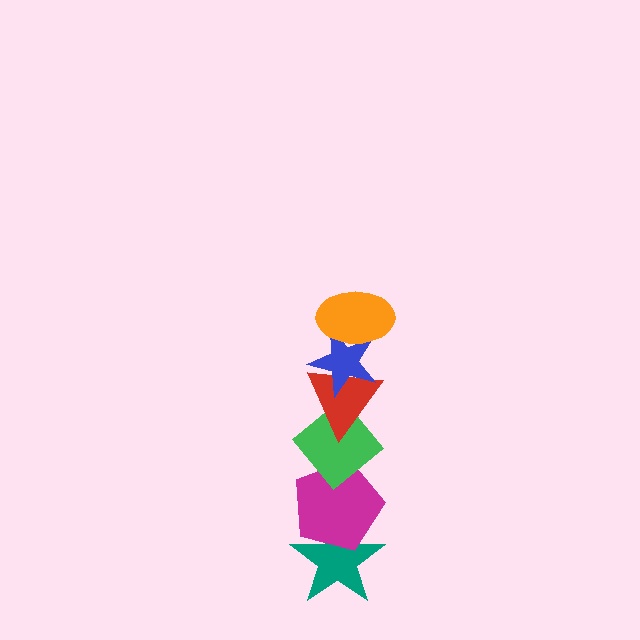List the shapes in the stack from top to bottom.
From top to bottom: the orange ellipse, the blue star, the red triangle, the green diamond, the magenta pentagon, the teal star.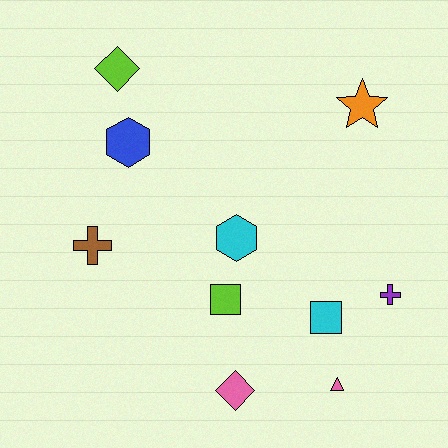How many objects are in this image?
There are 10 objects.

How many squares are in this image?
There are 2 squares.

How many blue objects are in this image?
There is 1 blue object.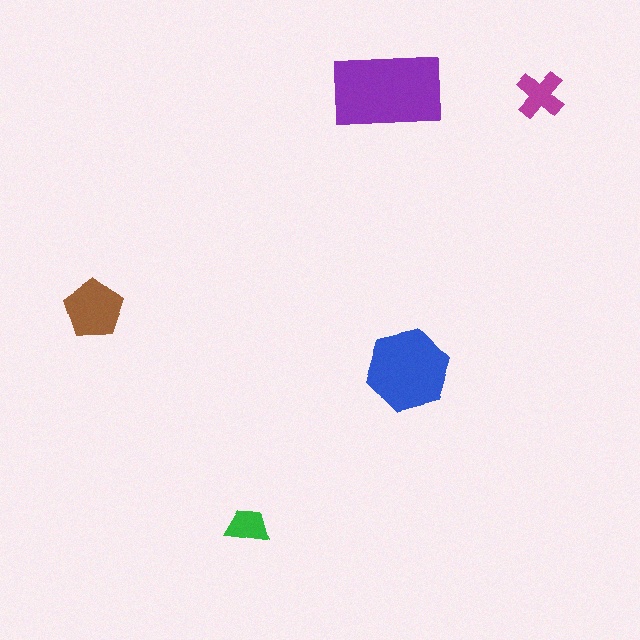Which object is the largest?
The purple rectangle.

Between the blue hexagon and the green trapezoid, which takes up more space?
The blue hexagon.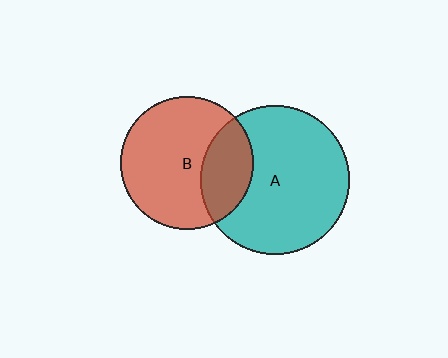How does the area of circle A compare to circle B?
Approximately 1.3 times.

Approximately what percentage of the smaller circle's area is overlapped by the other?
Approximately 30%.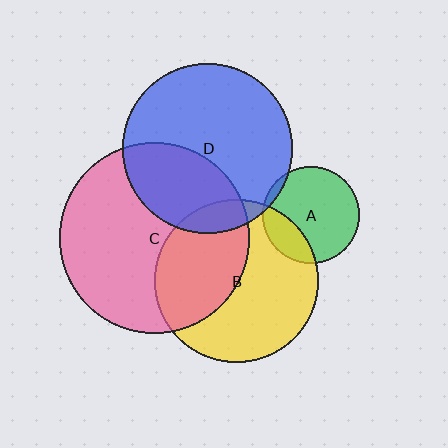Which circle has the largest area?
Circle C (pink).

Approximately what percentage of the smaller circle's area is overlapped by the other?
Approximately 10%.